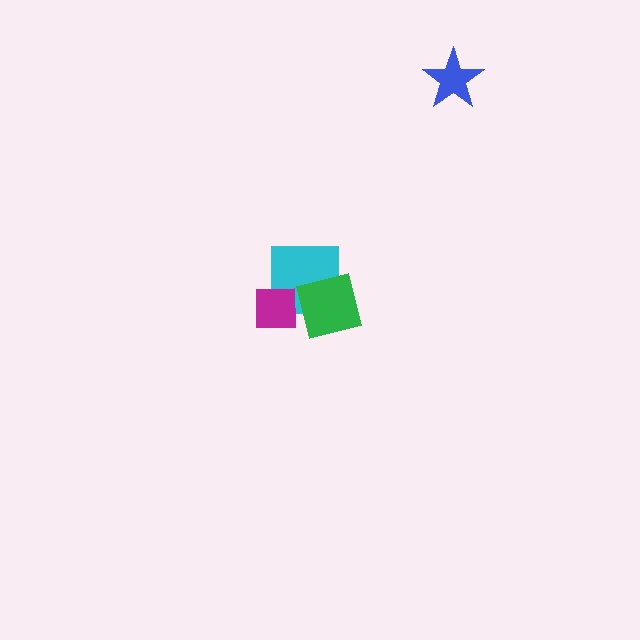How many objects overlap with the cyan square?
2 objects overlap with the cyan square.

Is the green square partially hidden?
Yes, it is partially covered by another shape.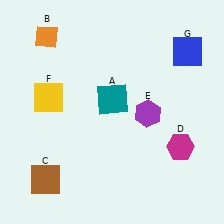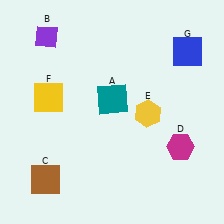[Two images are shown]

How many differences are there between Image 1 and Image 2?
There are 2 differences between the two images.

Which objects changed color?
B changed from orange to purple. E changed from purple to yellow.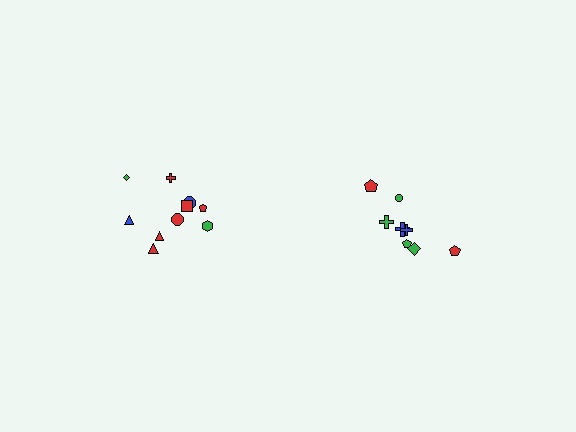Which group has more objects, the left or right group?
The left group.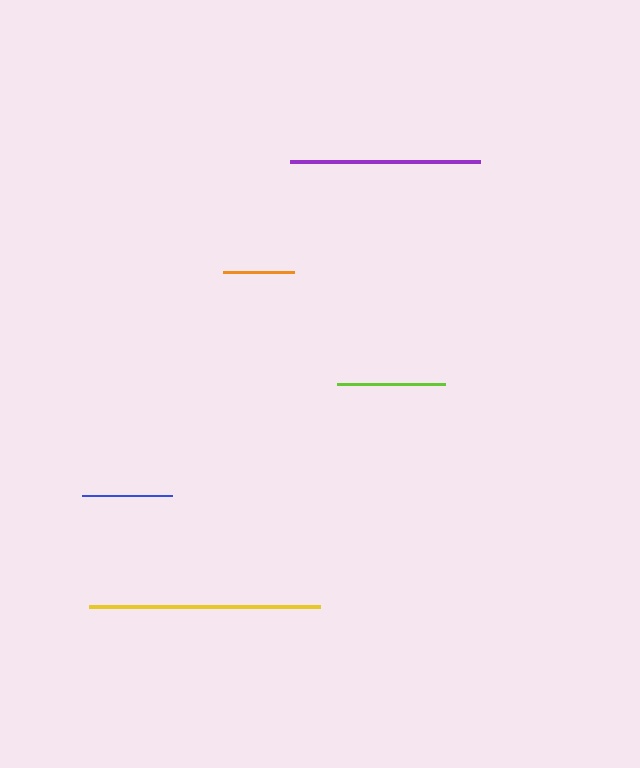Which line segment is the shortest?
The orange line is the shortest at approximately 71 pixels.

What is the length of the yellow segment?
The yellow segment is approximately 231 pixels long.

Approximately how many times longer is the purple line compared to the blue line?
The purple line is approximately 2.1 times the length of the blue line.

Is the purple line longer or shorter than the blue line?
The purple line is longer than the blue line.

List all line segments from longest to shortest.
From longest to shortest: yellow, purple, lime, blue, orange.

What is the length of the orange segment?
The orange segment is approximately 71 pixels long.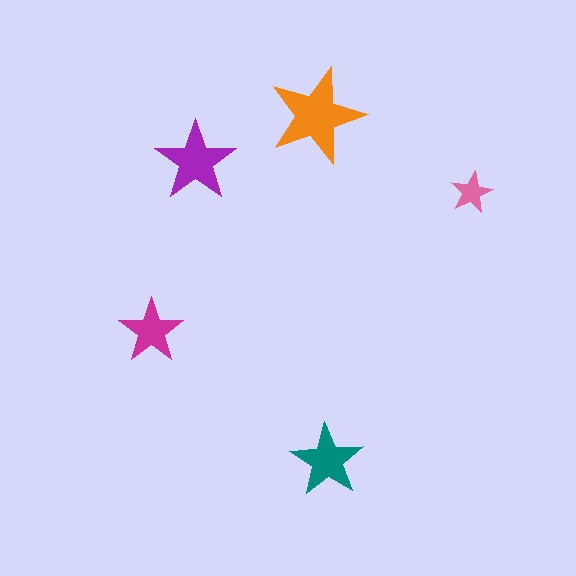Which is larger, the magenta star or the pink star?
The magenta one.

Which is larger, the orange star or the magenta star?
The orange one.